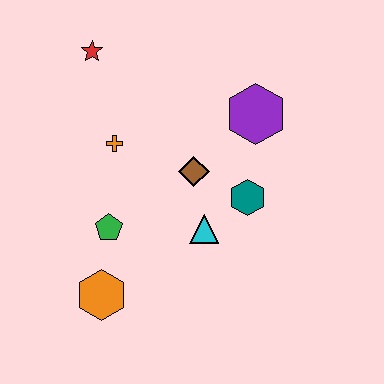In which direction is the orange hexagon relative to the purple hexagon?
The orange hexagon is below the purple hexagon.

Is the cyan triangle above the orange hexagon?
Yes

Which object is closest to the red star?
The orange cross is closest to the red star.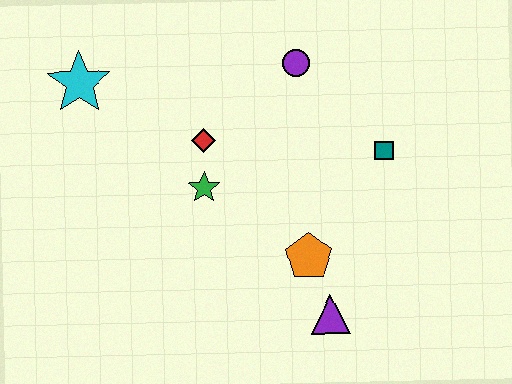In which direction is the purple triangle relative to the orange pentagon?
The purple triangle is below the orange pentagon.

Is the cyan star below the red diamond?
No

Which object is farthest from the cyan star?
The purple triangle is farthest from the cyan star.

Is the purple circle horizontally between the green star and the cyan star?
No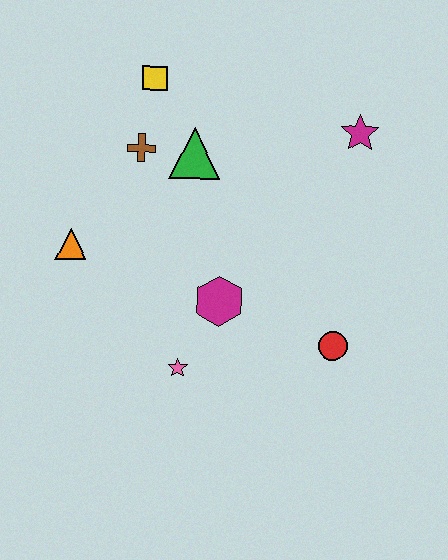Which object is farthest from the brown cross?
The red circle is farthest from the brown cross.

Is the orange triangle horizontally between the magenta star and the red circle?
No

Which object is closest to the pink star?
The magenta hexagon is closest to the pink star.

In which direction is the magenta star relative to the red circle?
The magenta star is above the red circle.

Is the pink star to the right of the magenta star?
No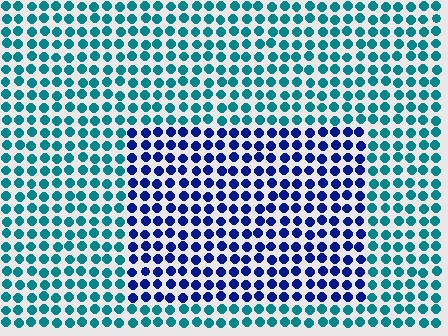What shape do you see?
I see a rectangle.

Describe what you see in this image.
The image is filled with small teal elements in a uniform arrangement. A rectangle-shaped region is visible where the elements are tinted to a slightly different hue, forming a subtle color boundary.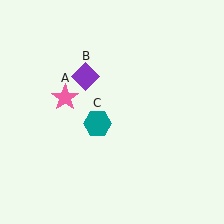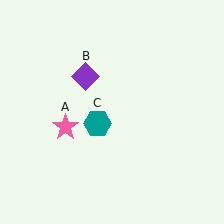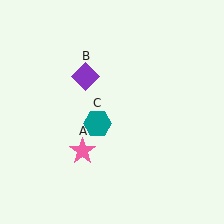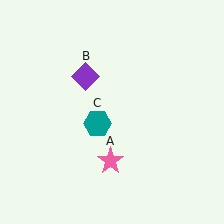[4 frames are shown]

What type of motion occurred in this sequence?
The pink star (object A) rotated counterclockwise around the center of the scene.